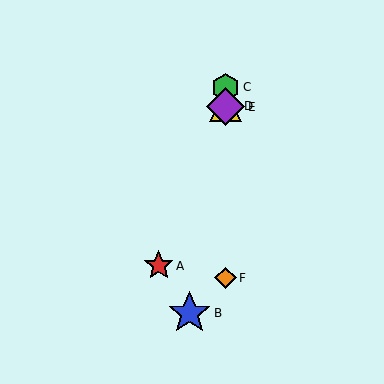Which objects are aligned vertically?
Objects C, D, E, F are aligned vertically.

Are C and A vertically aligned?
No, C is at x≈226 and A is at x≈159.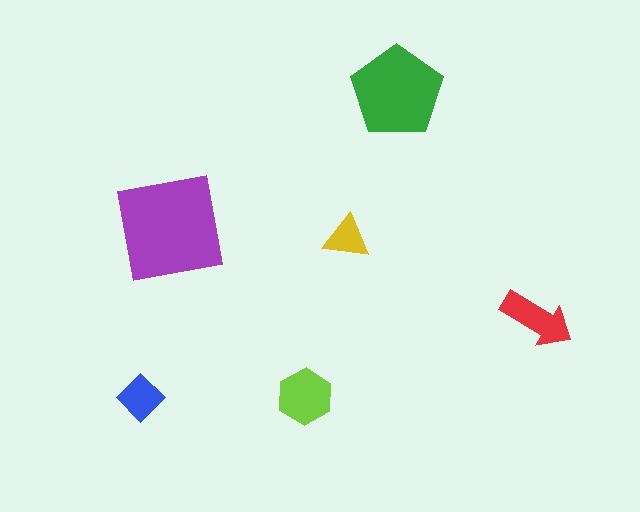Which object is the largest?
The purple square.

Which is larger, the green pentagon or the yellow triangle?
The green pentagon.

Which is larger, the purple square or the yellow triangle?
The purple square.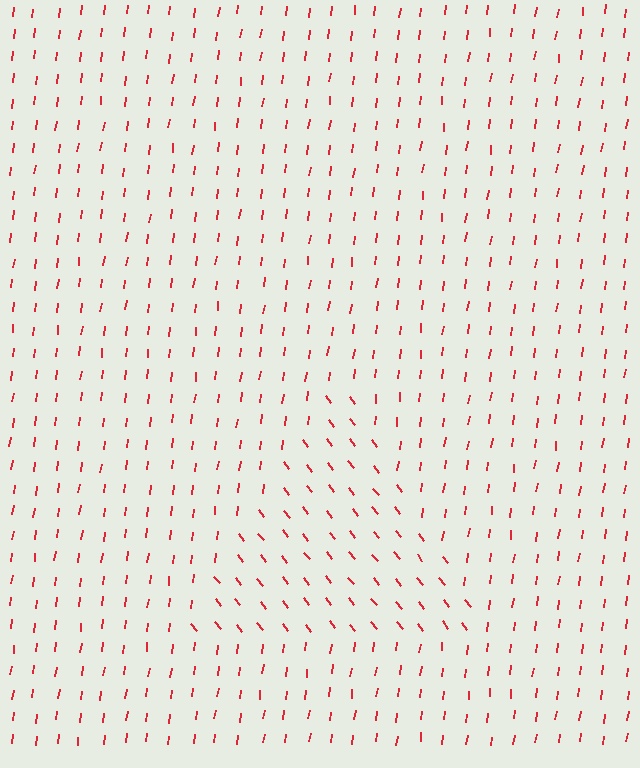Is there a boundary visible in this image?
Yes, there is a texture boundary formed by a change in line orientation.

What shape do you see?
I see a triangle.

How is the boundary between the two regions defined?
The boundary is defined purely by a change in line orientation (approximately 45 degrees difference). All lines are the same color and thickness.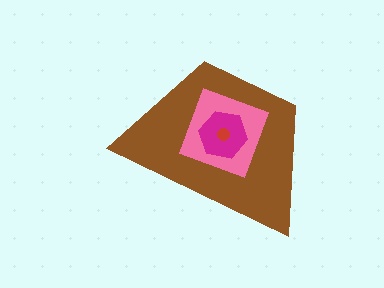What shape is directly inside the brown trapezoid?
The pink square.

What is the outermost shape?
The brown trapezoid.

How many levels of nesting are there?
4.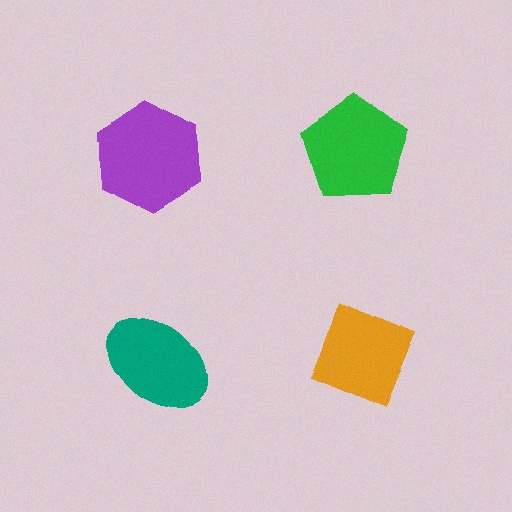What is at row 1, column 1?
A purple hexagon.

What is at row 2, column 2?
An orange diamond.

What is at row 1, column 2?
A green pentagon.